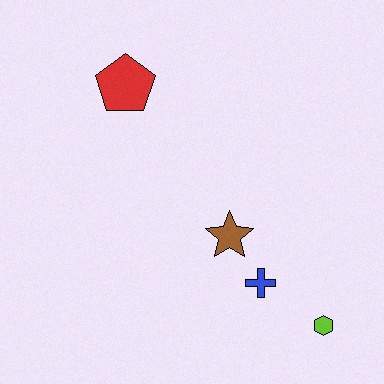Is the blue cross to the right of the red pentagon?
Yes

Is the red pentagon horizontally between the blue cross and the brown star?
No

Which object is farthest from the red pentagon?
The lime hexagon is farthest from the red pentagon.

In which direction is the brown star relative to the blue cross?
The brown star is above the blue cross.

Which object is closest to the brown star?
The blue cross is closest to the brown star.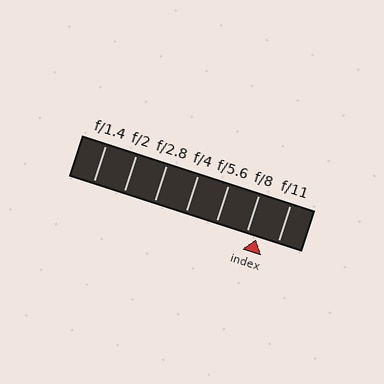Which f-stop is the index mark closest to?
The index mark is closest to f/8.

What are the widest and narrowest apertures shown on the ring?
The widest aperture shown is f/1.4 and the narrowest is f/11.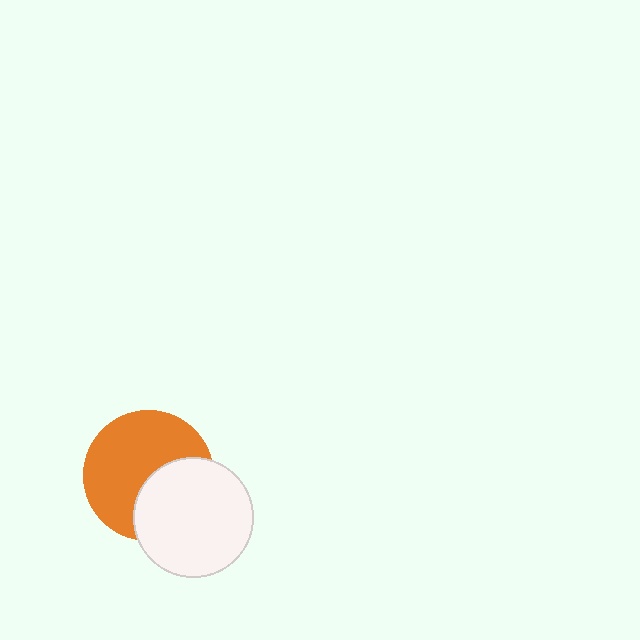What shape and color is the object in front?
The object in front is a white circle.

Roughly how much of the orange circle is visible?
About half of it is visible (roughly 63%).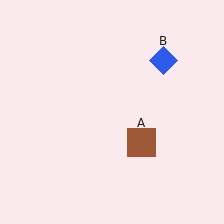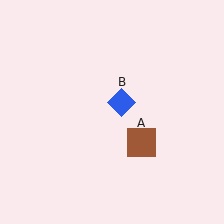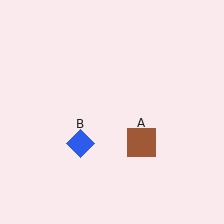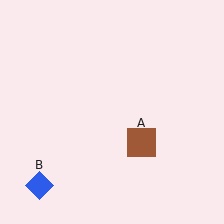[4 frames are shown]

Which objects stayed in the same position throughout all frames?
Brown square (object A) remained stationary.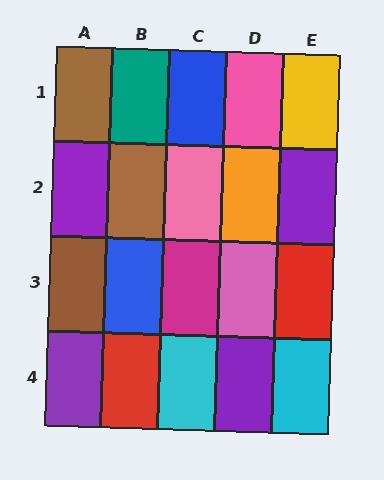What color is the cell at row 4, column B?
Red.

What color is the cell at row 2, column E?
Purple.